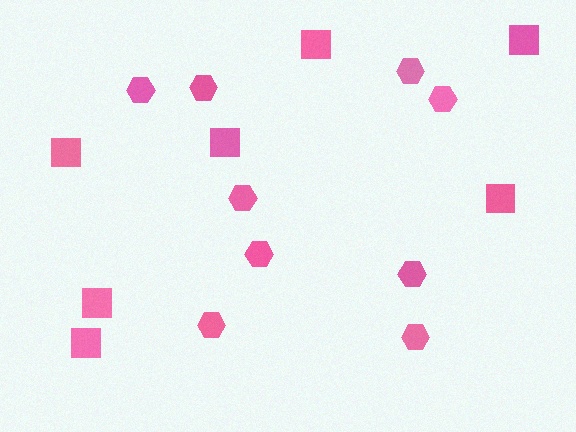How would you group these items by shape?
There are 2 groups: one group of hexagons (9) and one group of squares (7).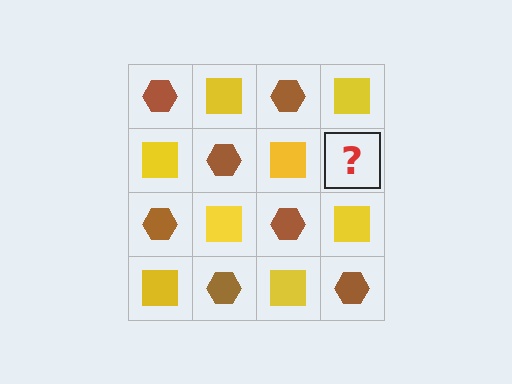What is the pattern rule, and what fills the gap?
The rule is that it alternates brown hexagon and yellow square in a checkerboard pattern. The gap should be filled with a brown hexagon.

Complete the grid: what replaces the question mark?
The question mark should be replaced with a brown hexagon.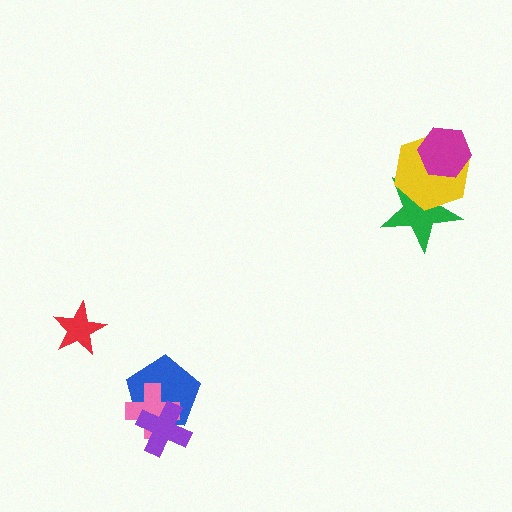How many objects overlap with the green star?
2 objects overlap with the green star.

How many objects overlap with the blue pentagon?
2 objects overlap with the blue pentagon.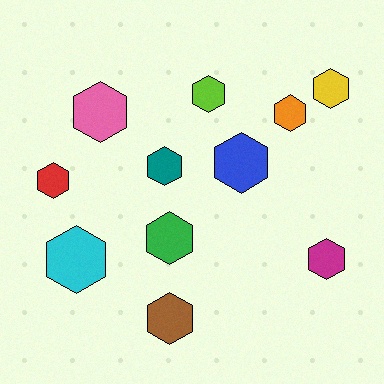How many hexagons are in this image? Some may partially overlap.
There are 11 hexagons.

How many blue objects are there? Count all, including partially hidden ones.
There is 1 blue object.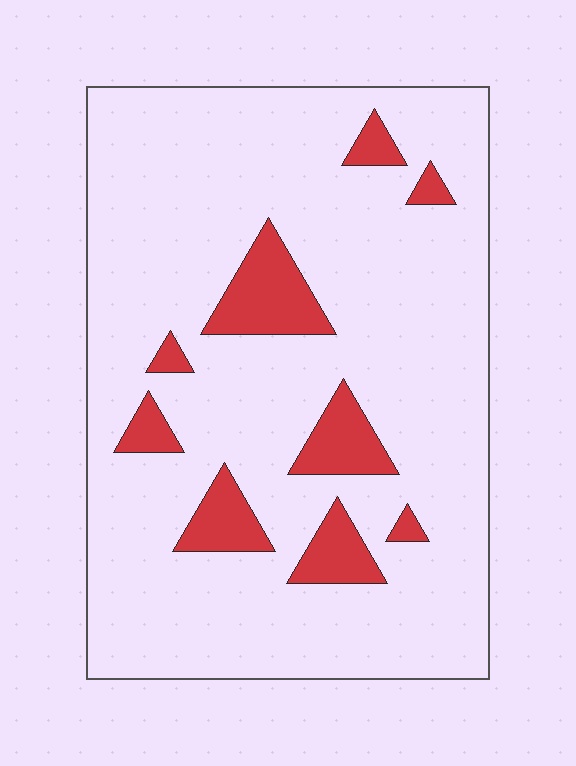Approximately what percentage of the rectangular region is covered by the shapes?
Approximately 15%.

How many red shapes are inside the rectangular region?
9.